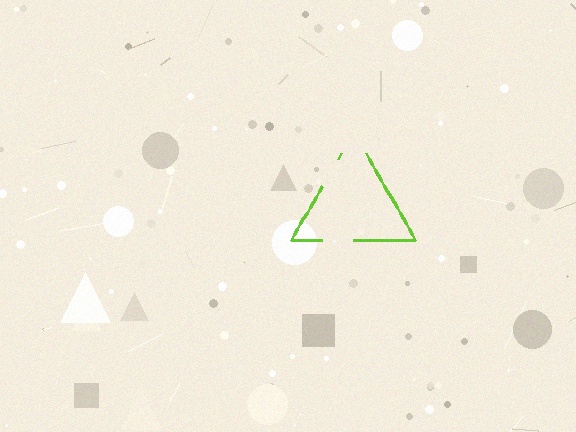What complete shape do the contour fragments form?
The contour fragments form a triangle.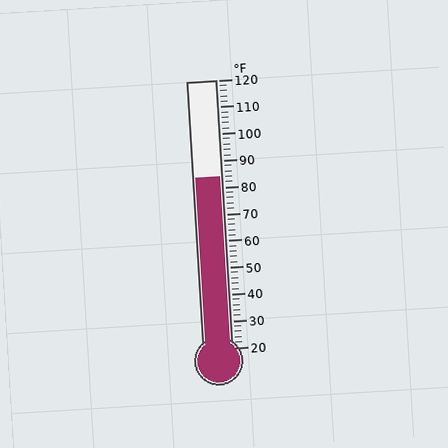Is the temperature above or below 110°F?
The temperature is below 110°F.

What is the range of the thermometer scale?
The thermometer scale ranges from 20°F to 120°F.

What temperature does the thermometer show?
The thermometer shows approximately 84°F.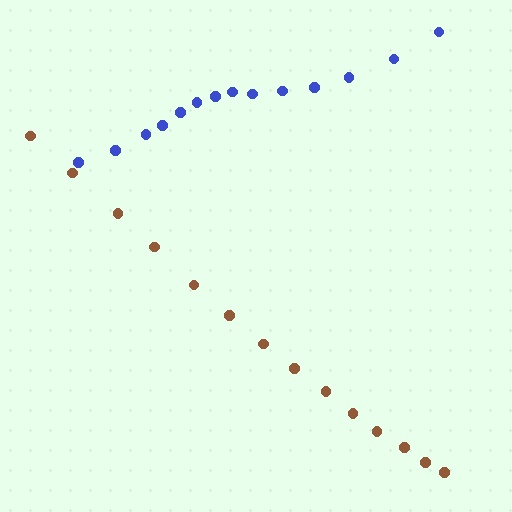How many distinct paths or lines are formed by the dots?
There are 2 distinct paths.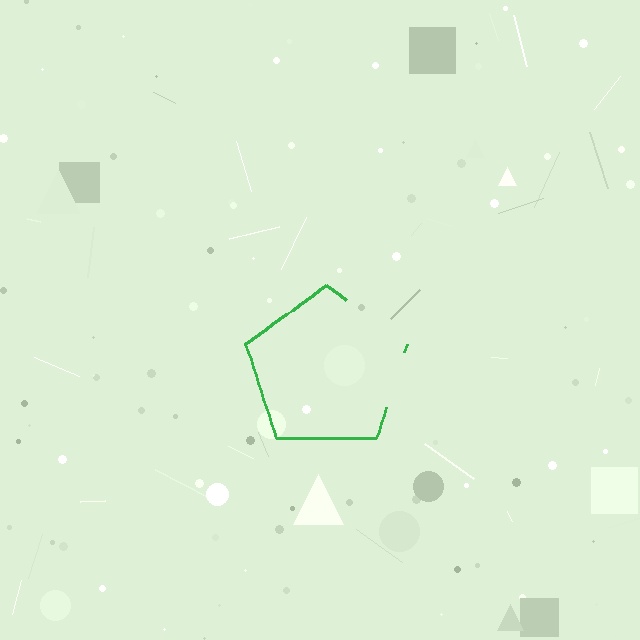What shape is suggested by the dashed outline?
The dashed outline suggests a pentagon.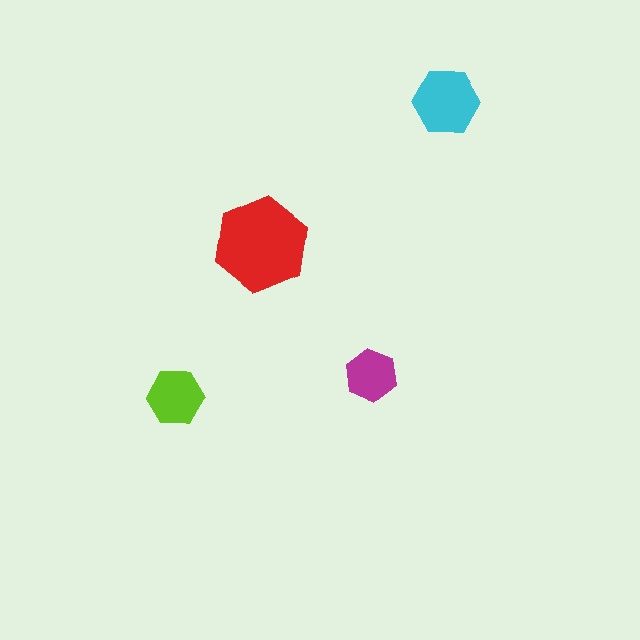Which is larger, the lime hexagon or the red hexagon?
The red one.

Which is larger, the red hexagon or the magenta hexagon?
The red one.